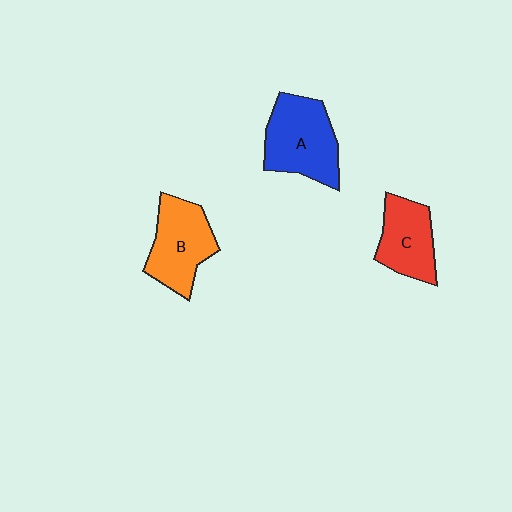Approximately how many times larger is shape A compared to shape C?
Approximately 1.3 times.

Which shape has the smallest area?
Shape C (red).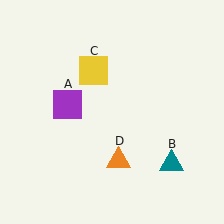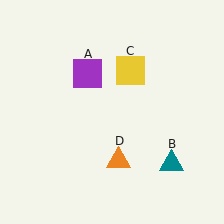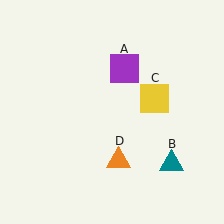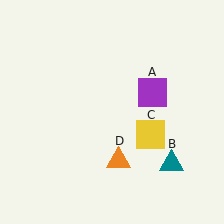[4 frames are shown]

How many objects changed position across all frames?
2 objects changed position: purple square (object A), yellow square (object C).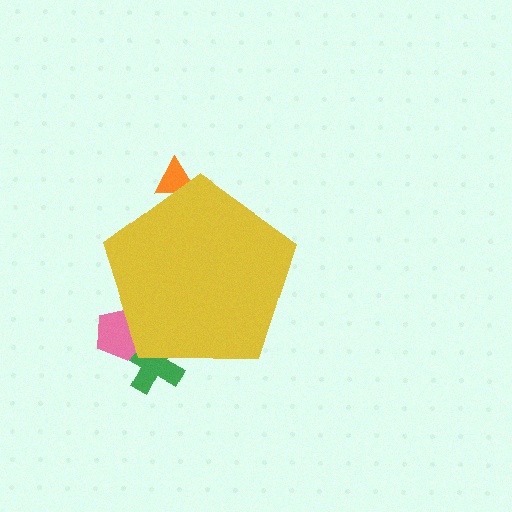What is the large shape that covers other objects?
A yellow pentagon.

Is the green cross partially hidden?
Yes, the green cross is partially hidden behind the yellow pentagon.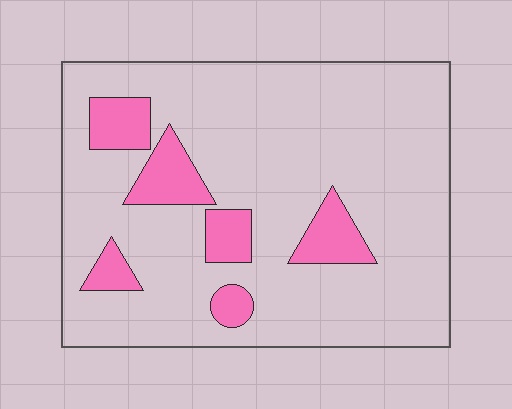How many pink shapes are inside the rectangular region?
6.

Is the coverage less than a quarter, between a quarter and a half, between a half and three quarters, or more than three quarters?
Less than a quarter.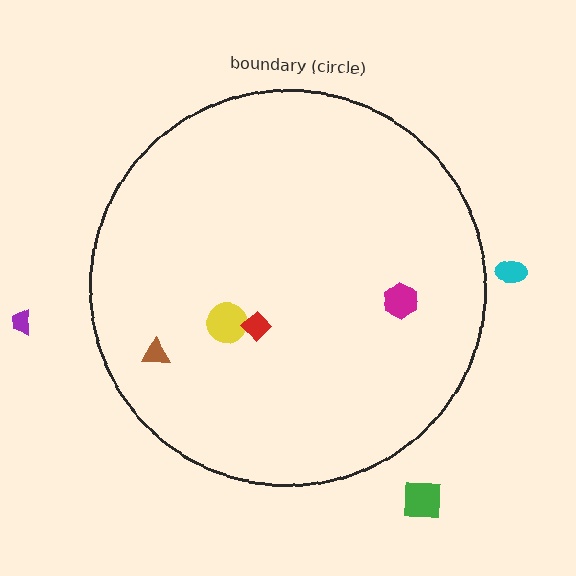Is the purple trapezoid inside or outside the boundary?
Outside.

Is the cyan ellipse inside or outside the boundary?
Outside.